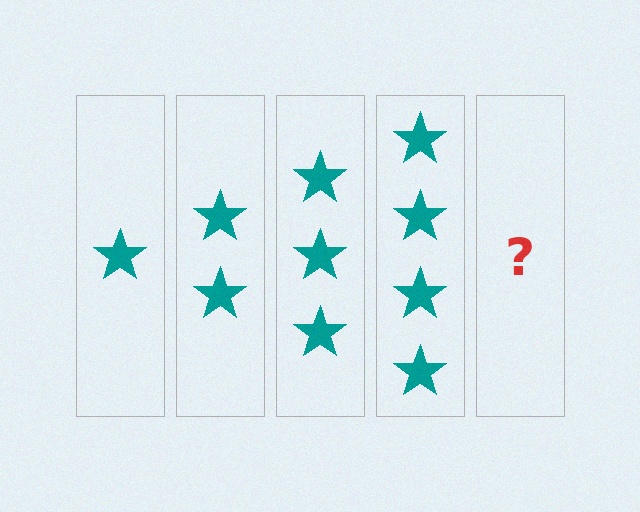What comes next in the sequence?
The next element should be 5 stars.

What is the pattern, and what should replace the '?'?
The pattern is that each step adds one more star. The '?' should be 5 stars.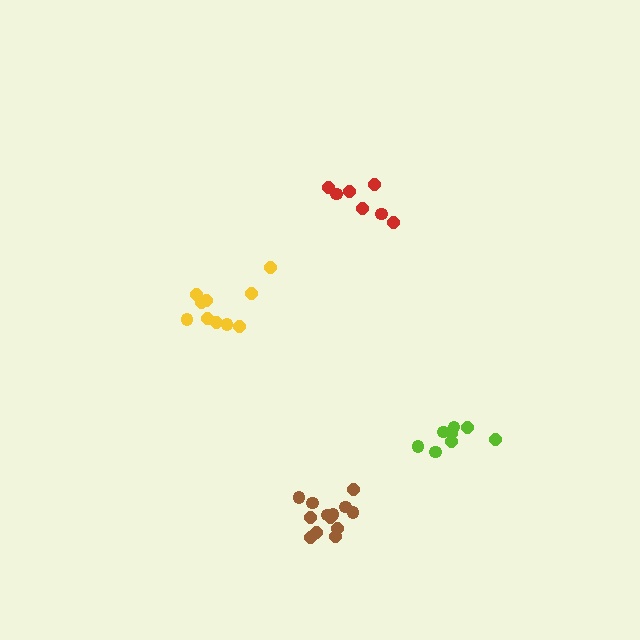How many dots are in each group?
Group 1: 13 dots, Group 2: 10 dots, Group 3: 7 dots, Group 4: 8 dots (38 total).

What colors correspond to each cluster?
The clusters are colored: brown, yellow, red, lime.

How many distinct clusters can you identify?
There are 4 distinct clusters.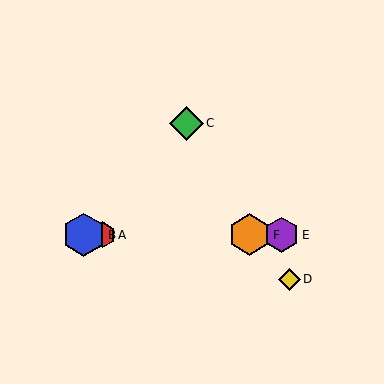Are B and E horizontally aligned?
Yes, both are at y≈235.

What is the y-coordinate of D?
Object D is at y≈279.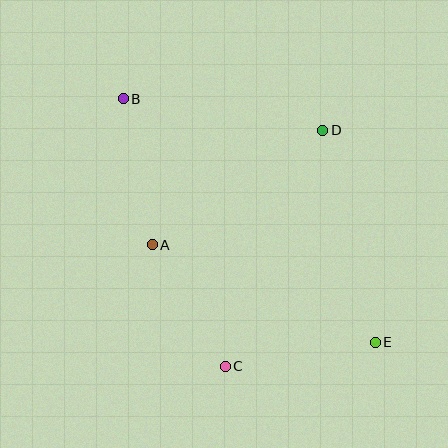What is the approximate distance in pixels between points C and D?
The distance between C and D is approximately 255 pixels.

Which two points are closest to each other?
Points A and C are closest to each other.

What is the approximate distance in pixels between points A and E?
The distance between A and E is approximately 243 pixels.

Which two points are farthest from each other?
Points B and E are farthest from each other.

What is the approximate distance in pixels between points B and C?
The distance between B and C is approximately 286 pixels.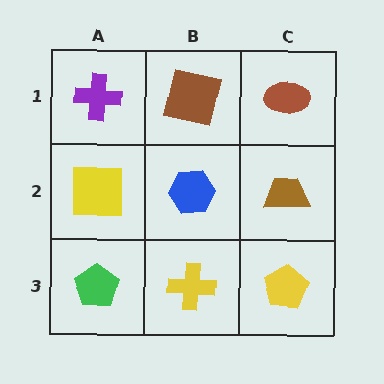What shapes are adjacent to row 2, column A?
A purple cross (row 1, column A), a green pentagon (row 3, column A), a blue hexagon (row 2, column B).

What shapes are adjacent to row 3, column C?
A brown trapezoid (row 2, column C), a yellow cross (row 3, column B).